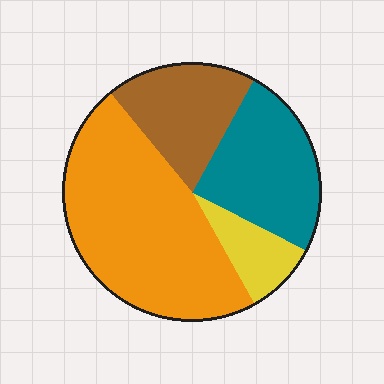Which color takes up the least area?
Yellow, at roughly 10%.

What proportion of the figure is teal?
Teal covers 24% of the figure.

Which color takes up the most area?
Orange, at roughly 45%.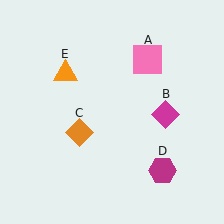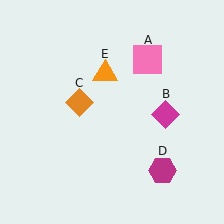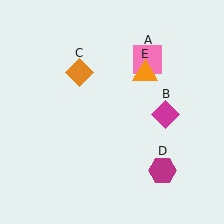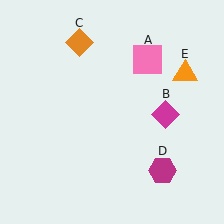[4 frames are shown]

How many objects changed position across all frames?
2 objects changed position: orange diamond (object C), orange triangle (object E).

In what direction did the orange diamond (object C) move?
The orange diamond (object C) moved up.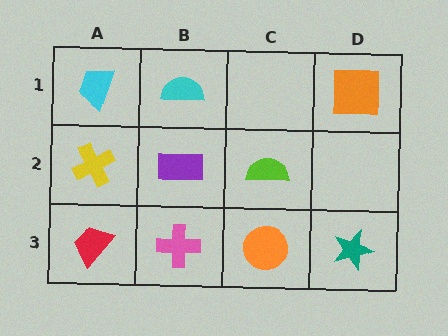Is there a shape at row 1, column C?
No, that cell is empty.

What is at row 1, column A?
A cyan trapezoid.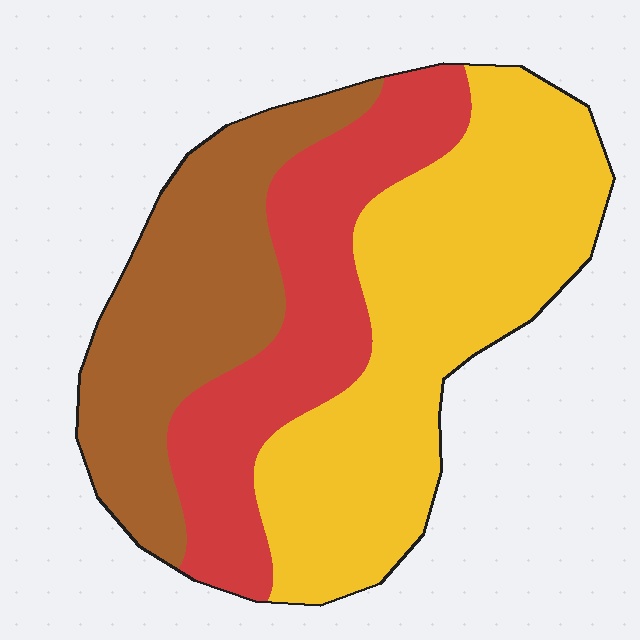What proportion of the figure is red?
Red takes up about one quarter (1/4) of the figure.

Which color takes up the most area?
Yellow, at roughly 45%.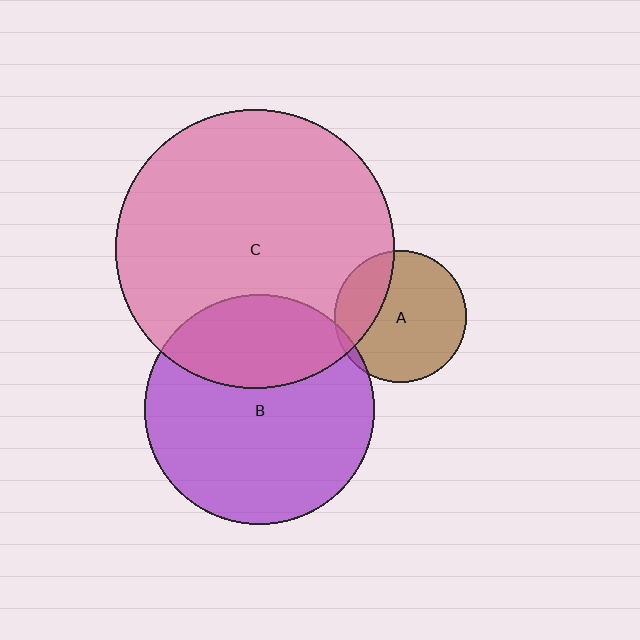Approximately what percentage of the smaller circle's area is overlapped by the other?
Approximately 5%.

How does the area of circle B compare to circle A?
Approximately 3.0 times.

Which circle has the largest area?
Circle C (pink).